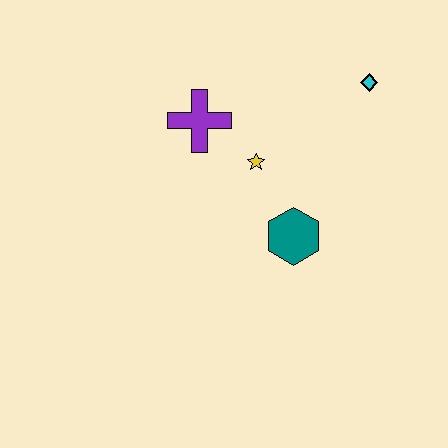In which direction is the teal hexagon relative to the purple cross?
The teal hexagon is below the purple cross.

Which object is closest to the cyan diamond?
The yellow star is closest to the cyan diamond.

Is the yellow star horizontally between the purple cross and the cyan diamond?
Yes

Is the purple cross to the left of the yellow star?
Yes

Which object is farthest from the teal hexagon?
The cyan diamond is farthest from the teal hexagon.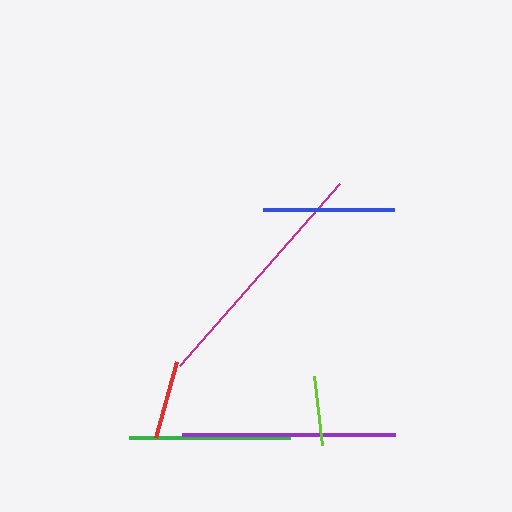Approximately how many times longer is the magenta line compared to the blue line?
The magenta line is approximately 1.8 times the length of the blue line.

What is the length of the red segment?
The red segment is approximately 79 pixels long.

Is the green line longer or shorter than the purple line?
The purple line is longer than the green line.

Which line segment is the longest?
The magenta line is the longest at approximately 242 pixels.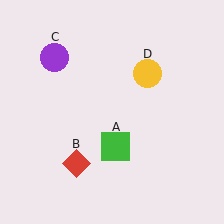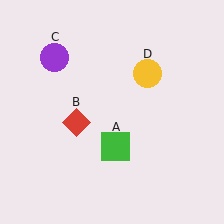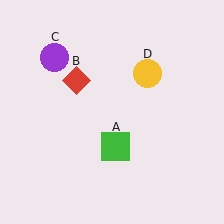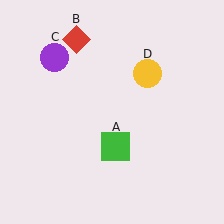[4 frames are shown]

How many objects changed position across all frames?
1 object changed position: red diamond (object B).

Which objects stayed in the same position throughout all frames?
Green square (object A) and purple circle (object C) and yellow circle (object D) remained stationary.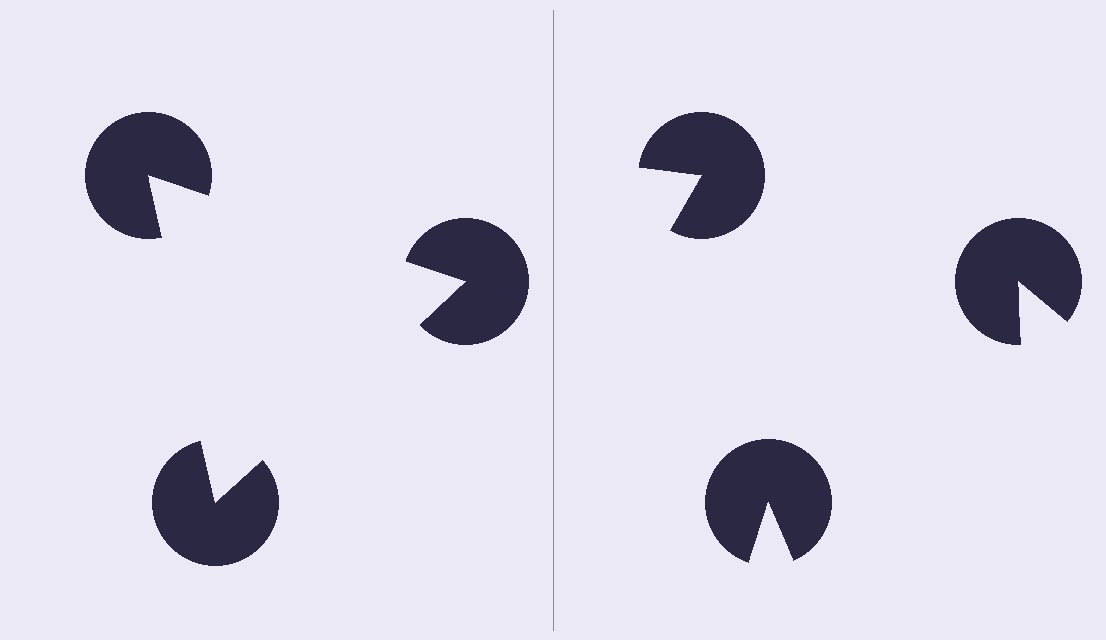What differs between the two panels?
The pac-man discs are positioned identically on both sides; only the wedge orientations differ. On the left they align to a triangle; on the right they are misaligned.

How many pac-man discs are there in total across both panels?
6 — 3 on each side.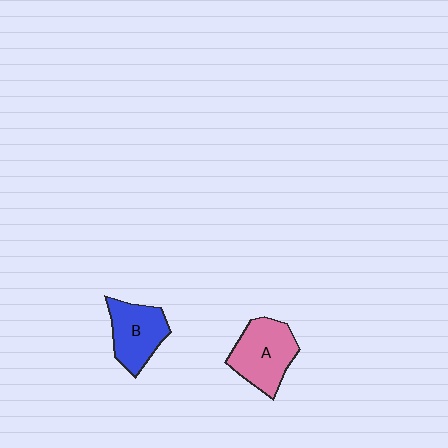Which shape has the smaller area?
Shape B (blue).